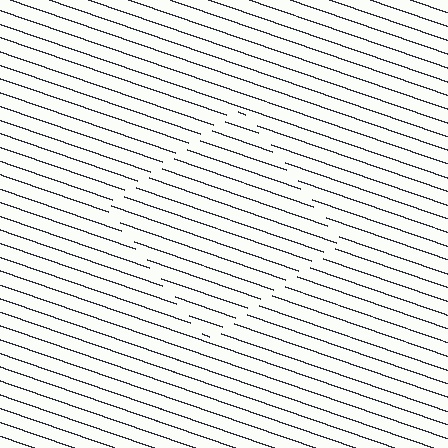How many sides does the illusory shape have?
4 sides — the line-ends trace a square.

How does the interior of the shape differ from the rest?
The interior of the shape contains the same grating, shifted by half a period — the contour is defined by the phase discontinuity where line-ends from the inner and outer gratings abut.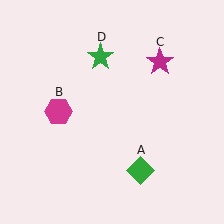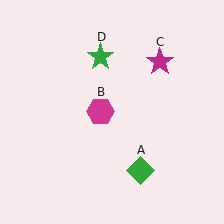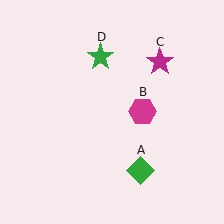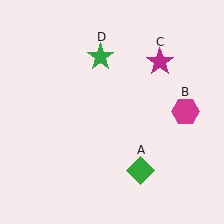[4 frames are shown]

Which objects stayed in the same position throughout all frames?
Green diamond (object A) and magenta star (object C) and green star (object D) remained stationary.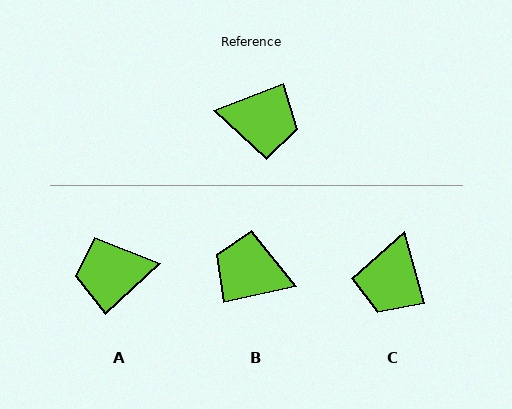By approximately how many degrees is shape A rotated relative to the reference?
Approximately 159 degrees clockwise.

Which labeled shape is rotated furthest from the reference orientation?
B, about 172 degrees away.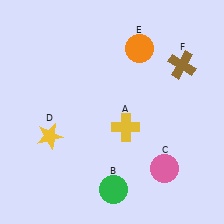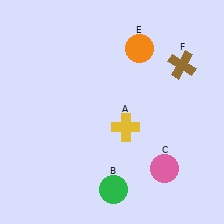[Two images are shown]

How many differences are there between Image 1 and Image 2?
There is 1 difference between the two images.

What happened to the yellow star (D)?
The yellow star (D) was removed in Image 2. It was in the bottom-left area of Image 1.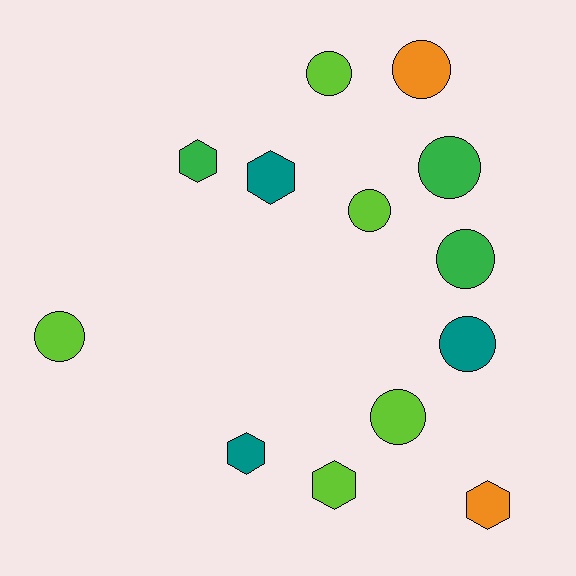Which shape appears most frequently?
Circle, with 8 objects.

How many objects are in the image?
There are 13 objects.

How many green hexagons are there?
There is 1 green hexagon.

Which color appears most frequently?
Lime, with 5 objects.